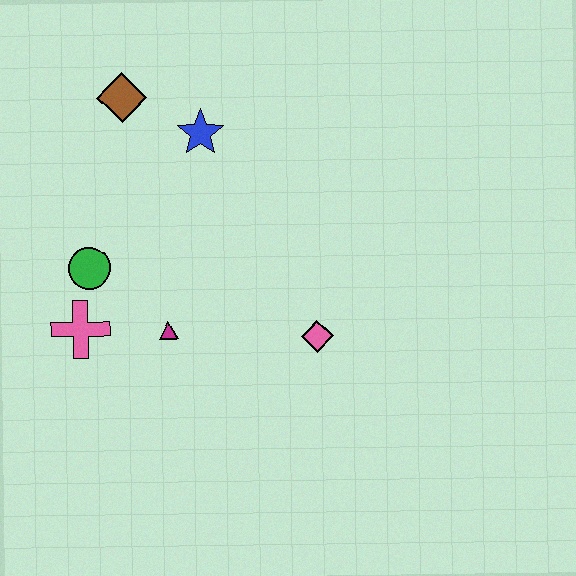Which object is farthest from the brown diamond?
The pink diamond is farthest from the brown diamond.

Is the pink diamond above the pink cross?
No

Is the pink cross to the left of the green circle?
Yes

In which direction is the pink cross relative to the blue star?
The pink cross is below the blue star.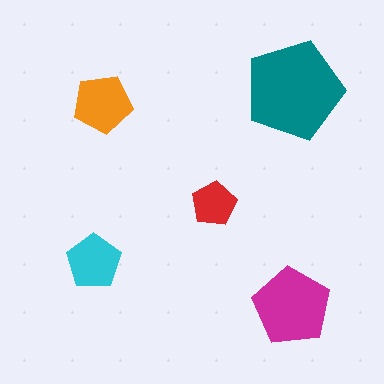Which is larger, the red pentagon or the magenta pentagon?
The magenta one.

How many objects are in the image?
There are 5 objects in the image.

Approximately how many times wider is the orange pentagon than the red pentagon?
About 1.5 times wider.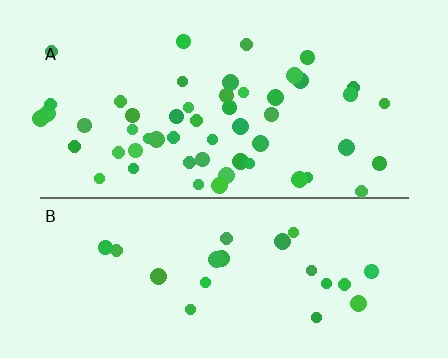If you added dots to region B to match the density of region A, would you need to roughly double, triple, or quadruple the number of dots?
Approximately double.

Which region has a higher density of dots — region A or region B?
A (the top).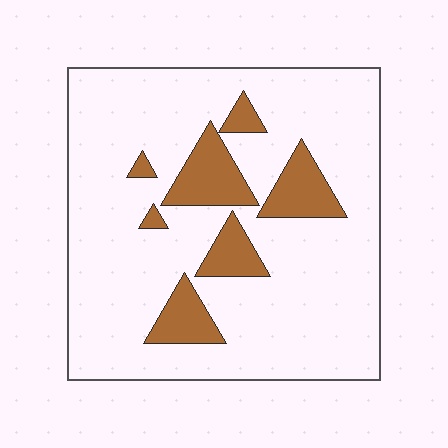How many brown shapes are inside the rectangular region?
7.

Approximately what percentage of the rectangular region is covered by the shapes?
Approximately 15%.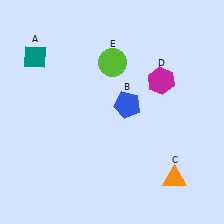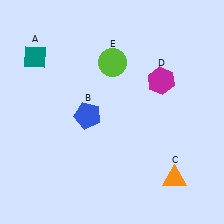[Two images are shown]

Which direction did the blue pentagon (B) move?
The blue pentagon (B) moved left.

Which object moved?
The blue pentagon (B) moved left.